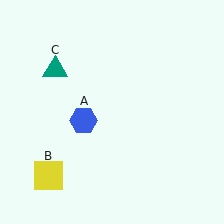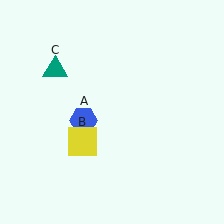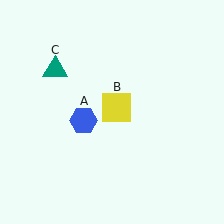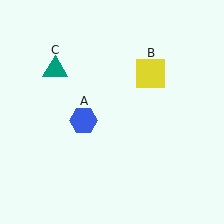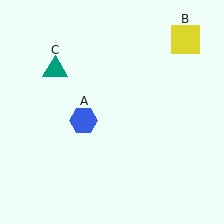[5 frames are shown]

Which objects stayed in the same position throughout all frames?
Blue hexagon (object A) and teal triangle (object C) remained stationary.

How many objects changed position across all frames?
1 object changed position: yellow square (object B).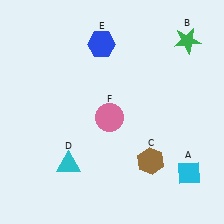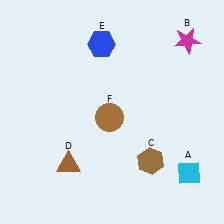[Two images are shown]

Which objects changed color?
B changed from green to magenta. D changed from cyan to brown. F changed from pink to brown.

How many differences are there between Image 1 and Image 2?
There are 3 differences between the two images.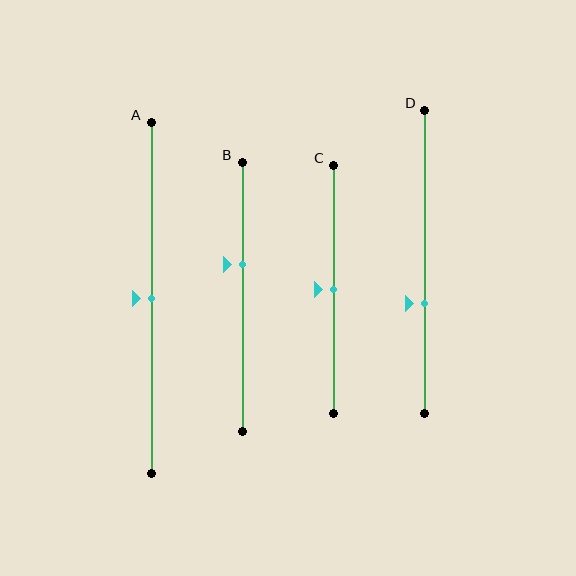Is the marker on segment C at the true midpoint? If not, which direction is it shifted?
Yes, the marker on segment C is at the true midpoint.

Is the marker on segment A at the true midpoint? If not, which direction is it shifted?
Yes, the marker on segment A is at the true midpoint.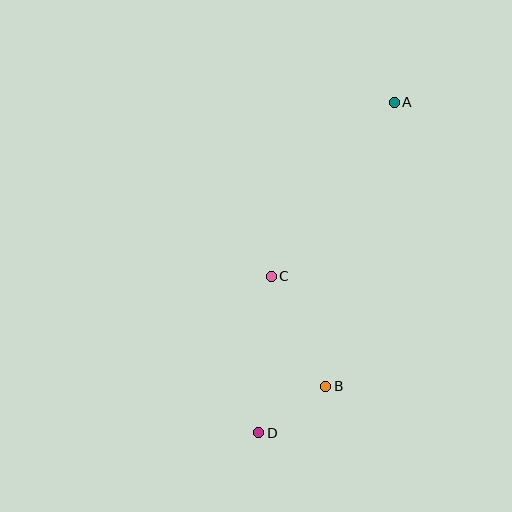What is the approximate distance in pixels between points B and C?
The distance between B and C is approximately 122 pixels.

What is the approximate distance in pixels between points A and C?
The distance between A and C is approximately 213 pixels.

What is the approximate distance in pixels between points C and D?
The distance between C and D is approximately 157 pixels.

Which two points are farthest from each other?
Points A and D are farthest from each other.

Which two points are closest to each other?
Points B and D are closest to each other.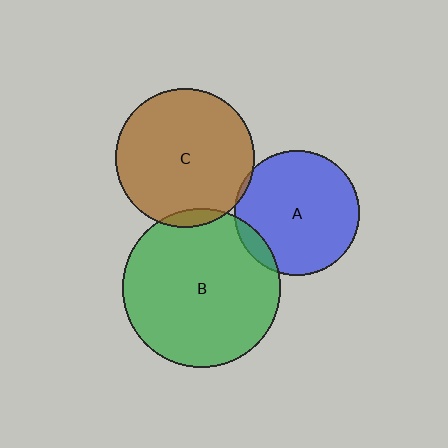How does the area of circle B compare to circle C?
Approximately 1.3 times.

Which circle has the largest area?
Circle B (green).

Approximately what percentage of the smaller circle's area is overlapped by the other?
Approximately 5%.